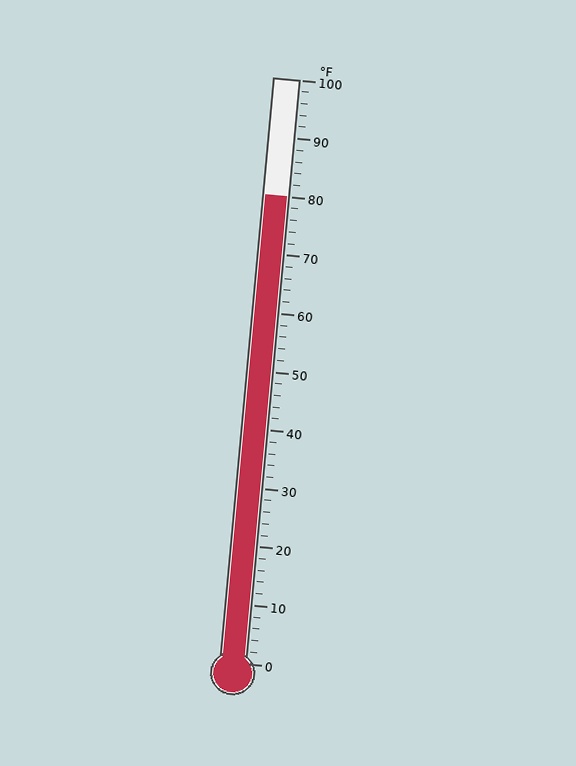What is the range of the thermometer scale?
The thermometer scale ranges from 0°F to 100°F.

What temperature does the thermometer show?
The thermometer shows approximately 80°F.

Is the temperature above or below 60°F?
The temperature is above 60°F.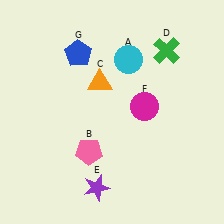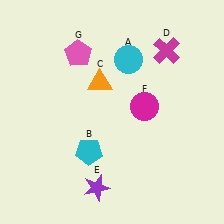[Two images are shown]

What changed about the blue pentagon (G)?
In Image 1, G is blue. In Image 2, it changed to pink.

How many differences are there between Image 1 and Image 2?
There are 3 differences between the two images.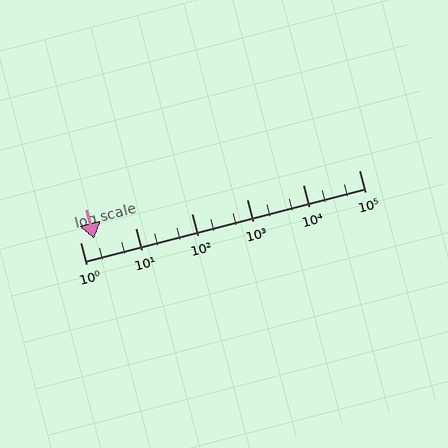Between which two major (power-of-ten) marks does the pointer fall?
The pointer is between 1 and 10.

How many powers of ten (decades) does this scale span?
The scale spans 5 decades, from 1 to 100000.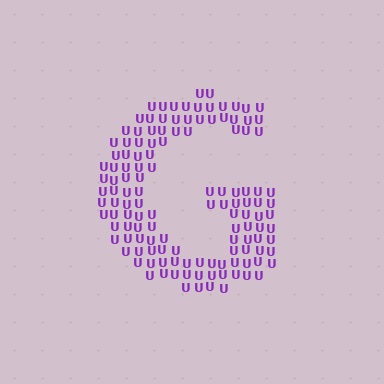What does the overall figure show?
The overall figure shows the letter G.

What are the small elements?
The small elements are letter U's.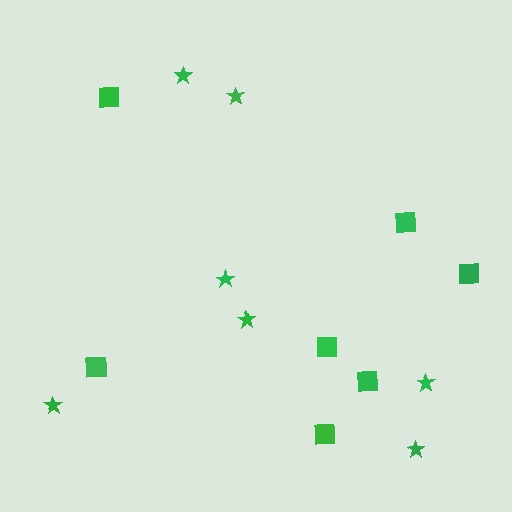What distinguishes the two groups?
There are 2 groups: one group of squares (7) and one group of stars (7).